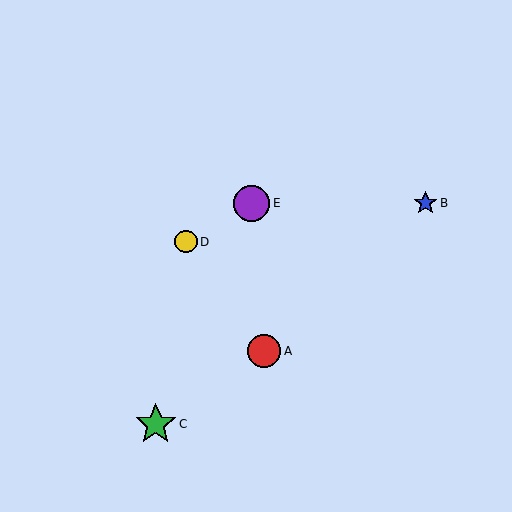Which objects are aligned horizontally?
Objects B, E are aligned horizontally.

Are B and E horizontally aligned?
Yes, both are at y≈203.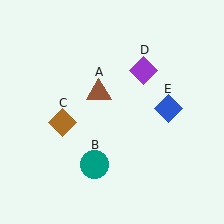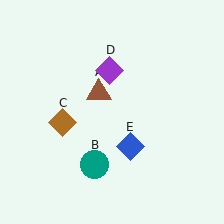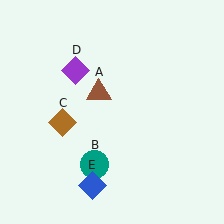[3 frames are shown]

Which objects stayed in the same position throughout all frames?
Brown triangle (object A) and teal circle (object B) and brown diamond (object C) remained stationary.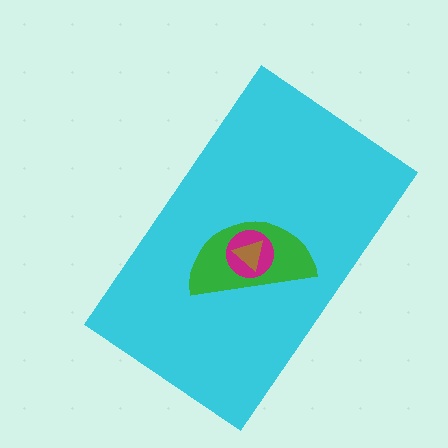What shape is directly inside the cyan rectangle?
The green semicircle.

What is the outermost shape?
The cyan rectangle.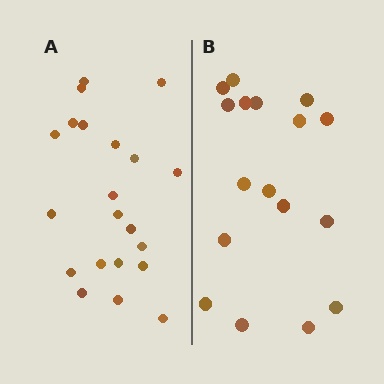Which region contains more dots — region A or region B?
Region A (the left region) has more dots.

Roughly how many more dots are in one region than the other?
Region A has about 4 more dots than region B.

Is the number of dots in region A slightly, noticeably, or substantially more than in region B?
Region A has only slightly more — the two regions are fairly close. The ratio is roughly 1.2 to 1.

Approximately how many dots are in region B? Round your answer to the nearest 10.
About 20 dots. (The exact count is 17, which rounds to 20.)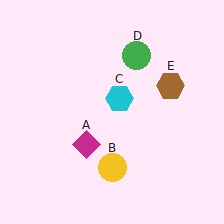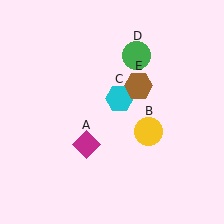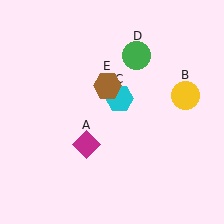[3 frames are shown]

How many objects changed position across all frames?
2 objects changed position: yellow circle (object B), brown hexagon (object E).